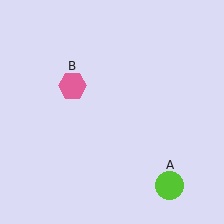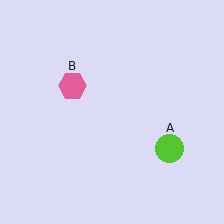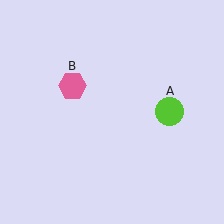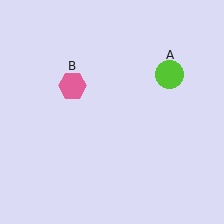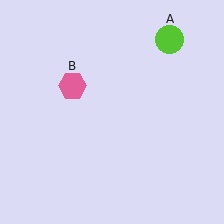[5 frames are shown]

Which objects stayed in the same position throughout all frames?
Pink hexagon (object B) remained stationary.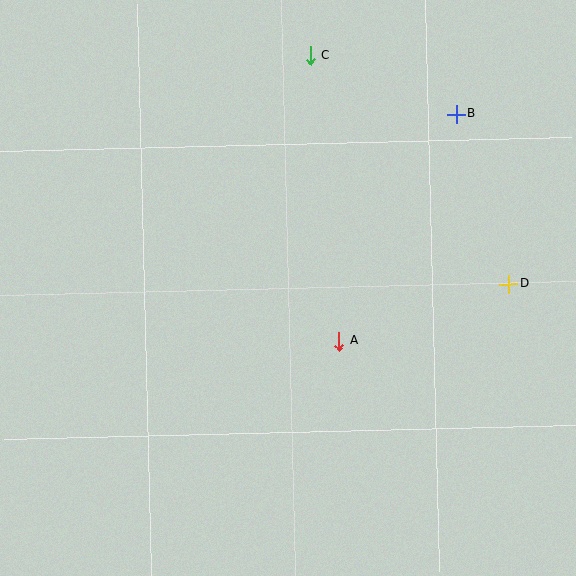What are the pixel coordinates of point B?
Point B is at (456, 114).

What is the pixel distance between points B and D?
The distance between B and D is 178 pixels.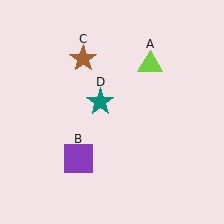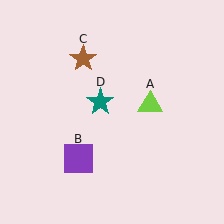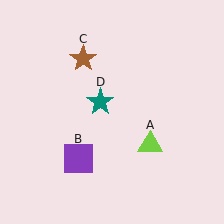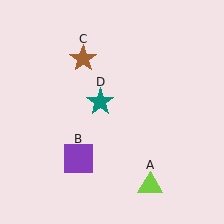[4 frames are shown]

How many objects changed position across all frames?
1 object changed position: lime triangle (object A).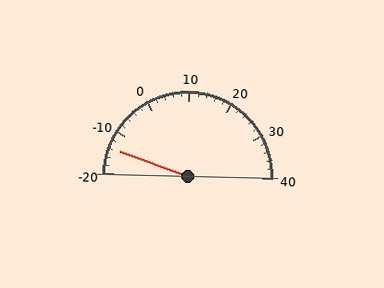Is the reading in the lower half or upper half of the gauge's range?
The reading is in the lower half of the range (-20 to 40).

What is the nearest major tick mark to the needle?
The nearest major tick mark is -10.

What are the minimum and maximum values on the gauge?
The gauge ranges from -20 to 40.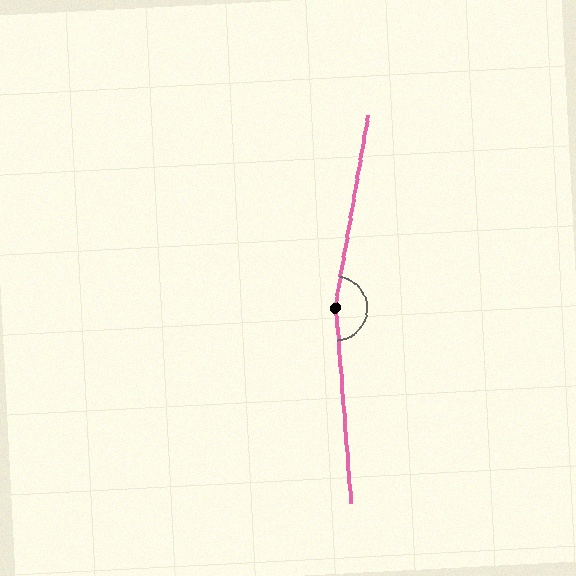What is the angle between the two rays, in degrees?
Approximately 165 degrees.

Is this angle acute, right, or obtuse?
It is obtuse.